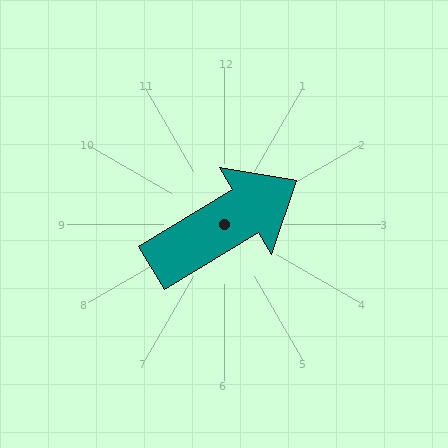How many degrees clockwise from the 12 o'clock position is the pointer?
Approximately 59 degrees.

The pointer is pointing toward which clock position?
Roughly 2 o'clock.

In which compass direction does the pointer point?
Northeast.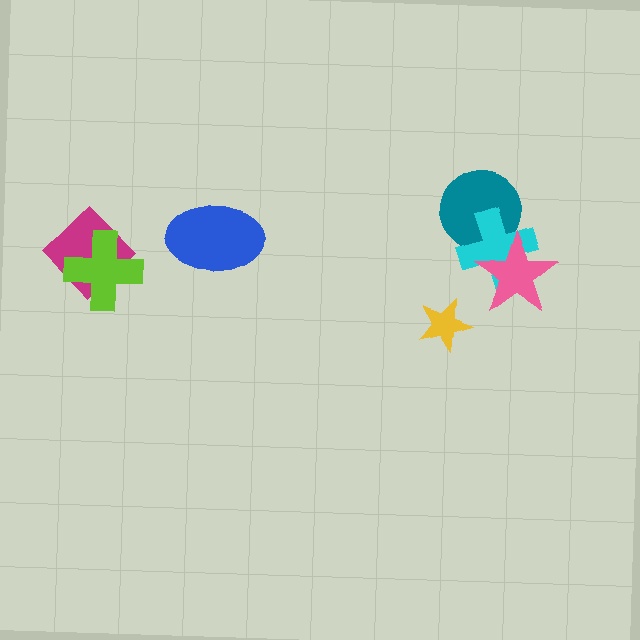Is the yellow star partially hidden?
No, no other shape covers it.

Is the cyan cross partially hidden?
Yes, it is partially covered by another shape.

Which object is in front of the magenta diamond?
The lime cross is in front of the magenta diamond.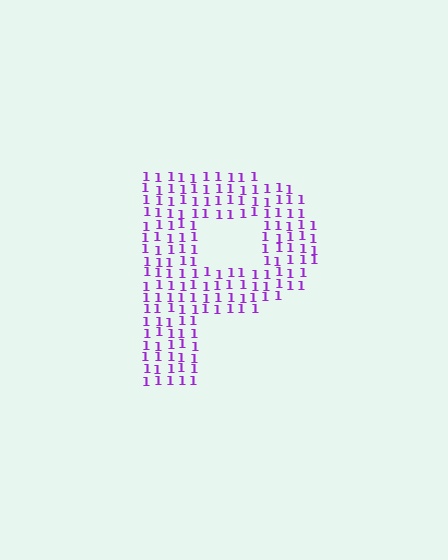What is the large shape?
The large shape is the letter P.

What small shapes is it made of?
It is made of small digit 1's.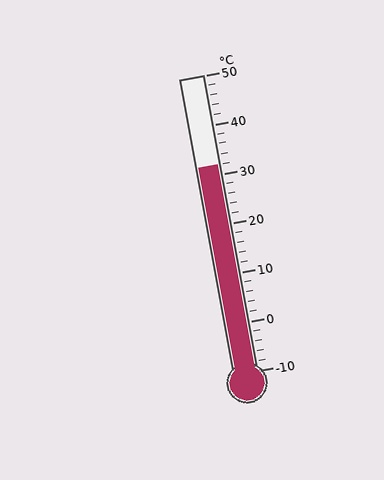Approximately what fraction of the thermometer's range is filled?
The thermometer is filled to approximately 70% of its range.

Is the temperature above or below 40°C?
The temperature is below 40°C.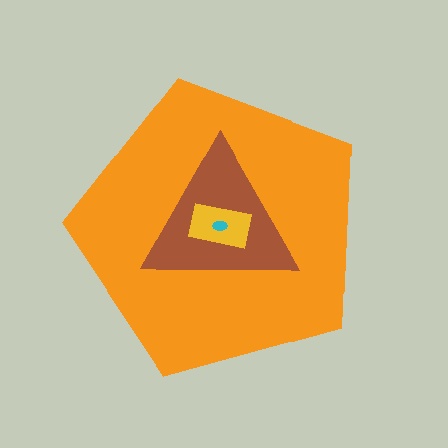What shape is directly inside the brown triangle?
The yellow rectangle.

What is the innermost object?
The cyan ellipse.